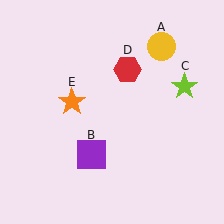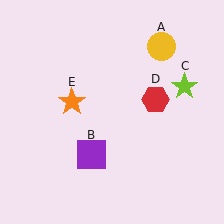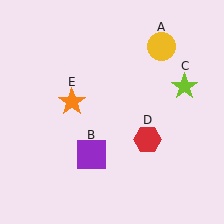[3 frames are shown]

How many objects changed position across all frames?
1 object changed position: red hexagon (object D).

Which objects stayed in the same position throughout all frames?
Yellow circle (object A) and purple square (object B) and lime star (object C) and orange star (object E) remained stationary.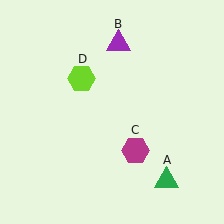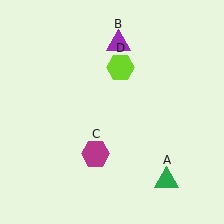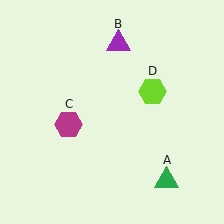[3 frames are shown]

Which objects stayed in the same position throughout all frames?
Green triangle (object A) and purple triangle (object B) remained stationary.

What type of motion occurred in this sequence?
The magenta hexagon (object C), lime hexagon (object D) rotated clockwise around the center of the scene.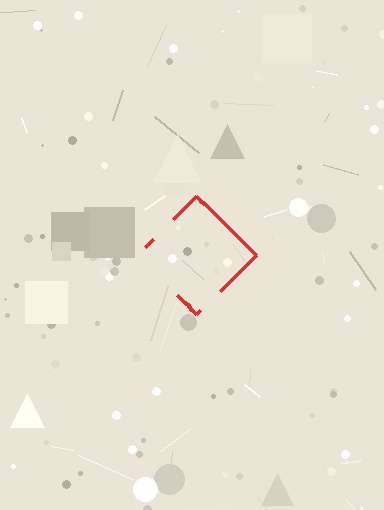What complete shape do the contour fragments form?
The contour fragments form a diamond.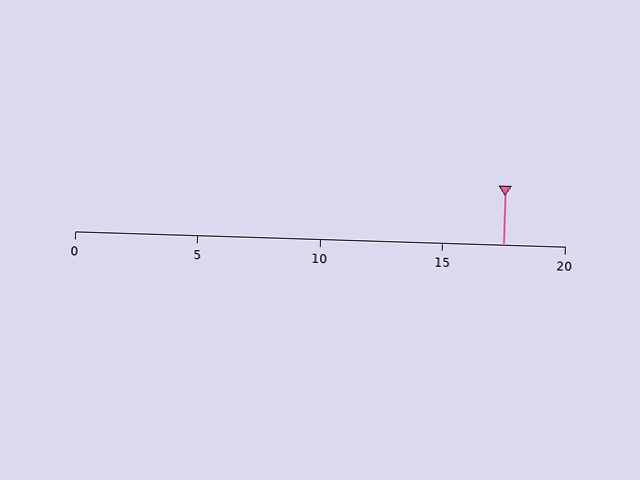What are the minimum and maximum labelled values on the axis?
The axis runs from 0 to 20.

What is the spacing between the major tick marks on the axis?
The major ticks are spaced 5 apart.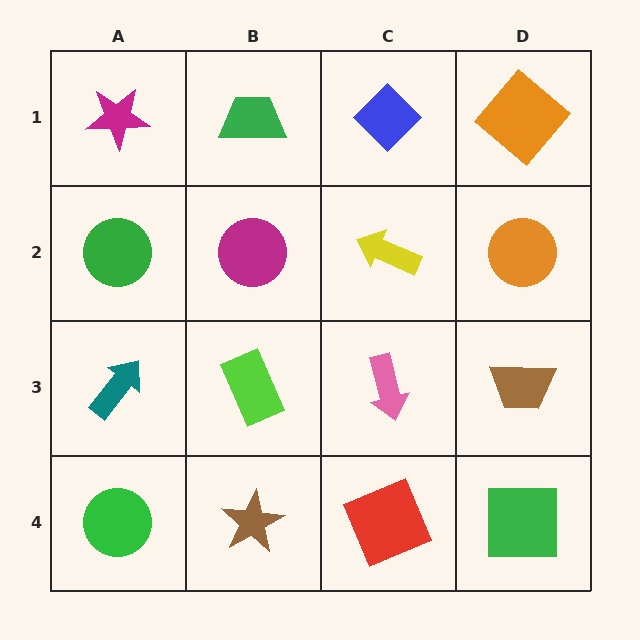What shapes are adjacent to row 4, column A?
A teal arrow (row 3, column A), a brown star (row 4, column B).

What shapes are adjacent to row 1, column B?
A magenta circle (row 2, column B), a magenta star (row 1, column A), a blue diamond (row 1, column C).